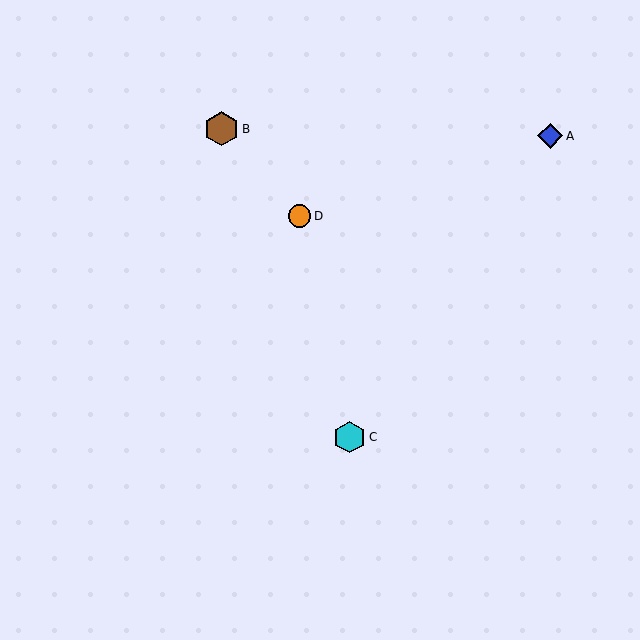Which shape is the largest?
The brown hexagon (labeled B) is the largest.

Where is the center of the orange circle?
The center of the orange circle is at (299, 216).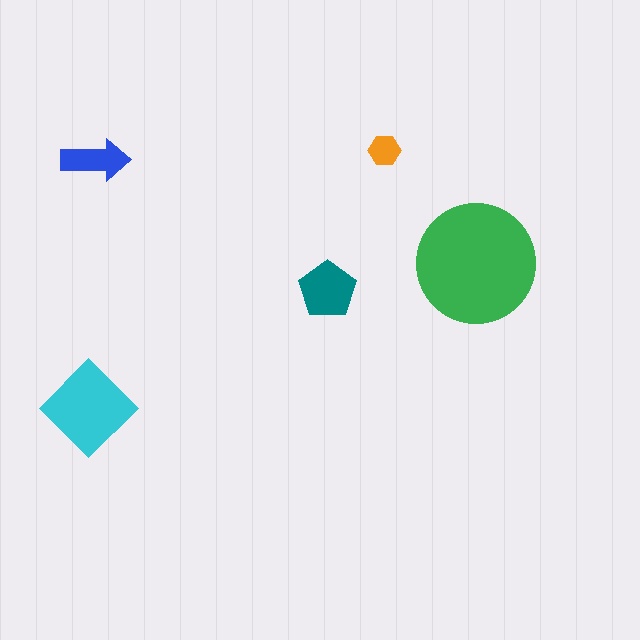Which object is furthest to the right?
The green circle is rightmost.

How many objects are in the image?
There are 5 objects in the image.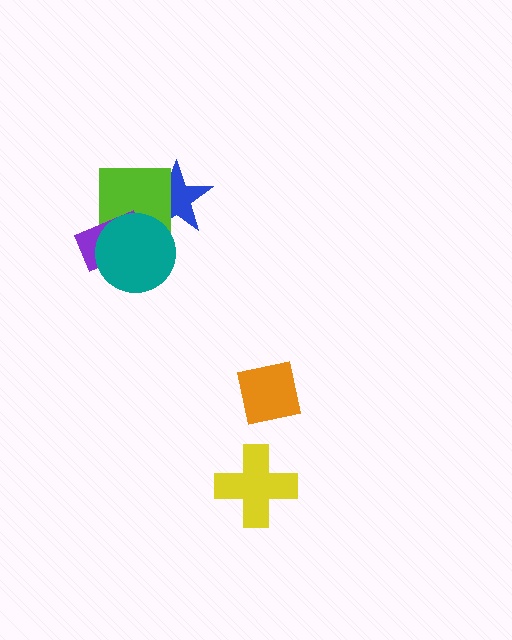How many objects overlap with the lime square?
3 objects overlap with the lime square.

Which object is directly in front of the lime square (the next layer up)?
The purple rectangle is directly in front of the lime square.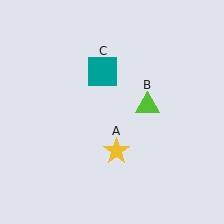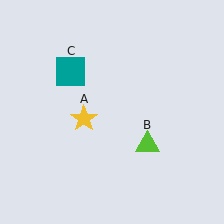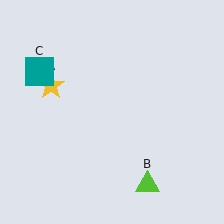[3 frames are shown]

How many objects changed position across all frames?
3 objects changed position: yellow star (object A), lime triangle (object B), teal square (object C).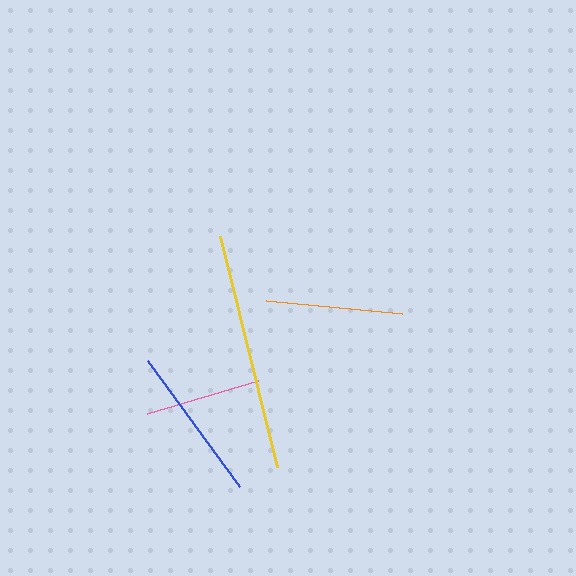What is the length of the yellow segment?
The yellow segment is approximately 237 pixels long.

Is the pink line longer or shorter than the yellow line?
The yellow line is longer than the pink line.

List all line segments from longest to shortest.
From longest to shortest: yellow, blue, orange, pink.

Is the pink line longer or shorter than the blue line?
The blue line is longer than the pink line.